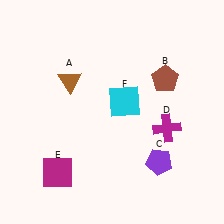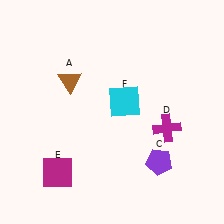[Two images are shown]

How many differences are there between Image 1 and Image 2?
There is 1 difference between the two images.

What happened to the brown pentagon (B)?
The brown pentagon (B) was removed in Image 2. It was in the top-right area of Image 1.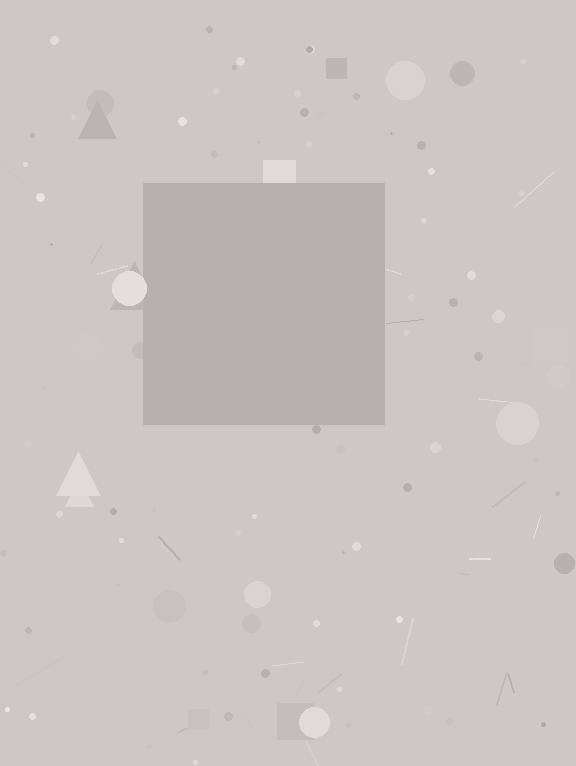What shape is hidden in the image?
A square is hidden in the image.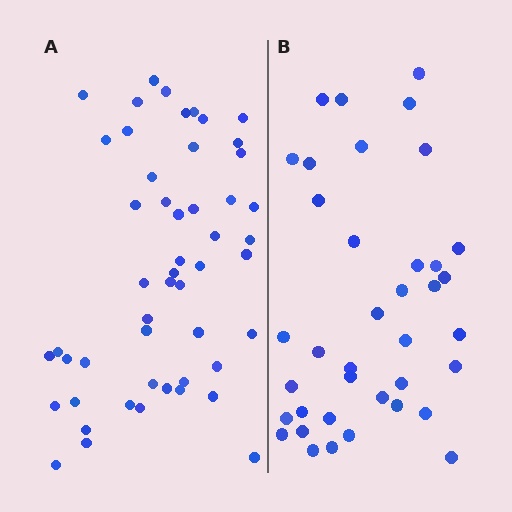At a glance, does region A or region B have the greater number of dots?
Region A (the left region) has more dots.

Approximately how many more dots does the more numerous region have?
Region A has approximately 15 more dots than region B.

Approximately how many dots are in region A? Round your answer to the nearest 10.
About 50 dots. (The exact count is 51, which rounds to 50.)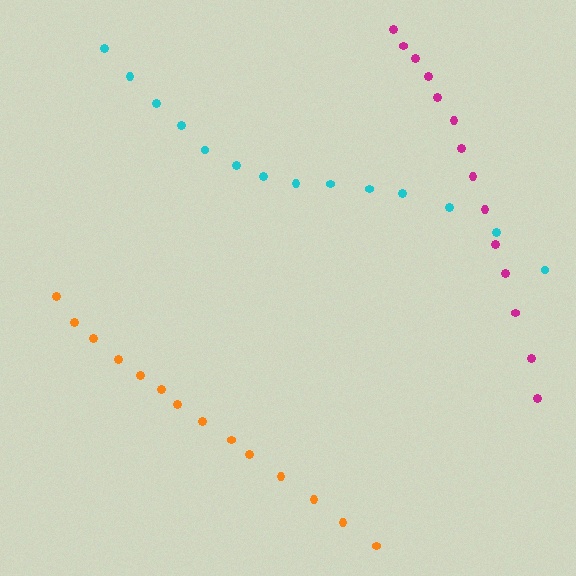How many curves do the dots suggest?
There are 3 distinct paths.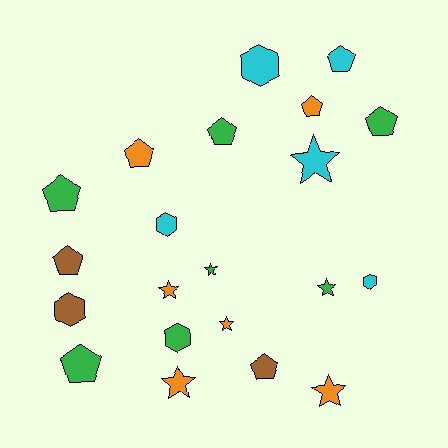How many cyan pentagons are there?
There is 1 cyan pentagon.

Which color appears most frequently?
Green, with 7 objects.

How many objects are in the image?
There are 21 objects.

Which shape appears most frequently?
Pentagon, with 9 objects.